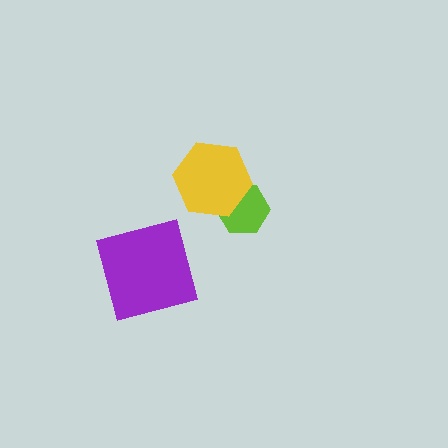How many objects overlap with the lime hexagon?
1 object overlaps with the lime hexagon.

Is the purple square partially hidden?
No, no other shape covers it.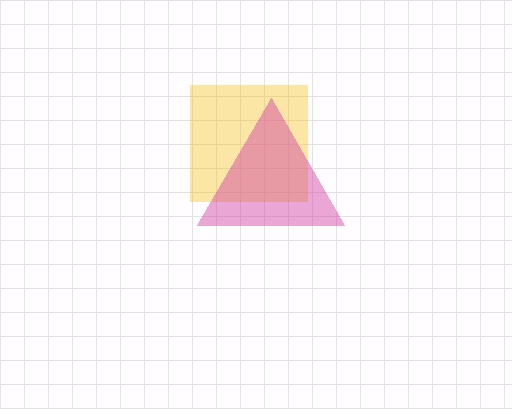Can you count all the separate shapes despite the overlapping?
Yes, there are 2 separate shapes.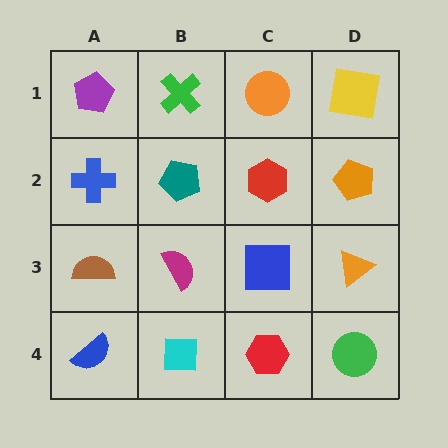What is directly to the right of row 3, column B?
A blue square.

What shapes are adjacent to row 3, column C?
A red hexagon (row 2, column C), a red hexagon (row 4, column C), a magenta semicircle (row 3, column B), an orange triangle (row 3, column D).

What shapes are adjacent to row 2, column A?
A purple pentagon (row 1, column A), a brown semicircle (row 3, column A), a teal pentagon (row 2, column B).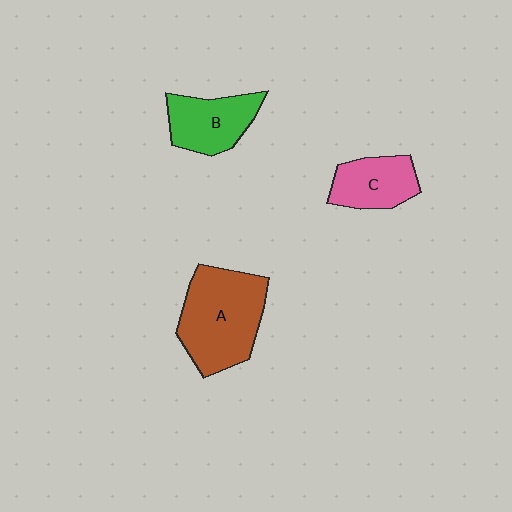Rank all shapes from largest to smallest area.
From largest to smallest: A (brown), B (green), C (pink).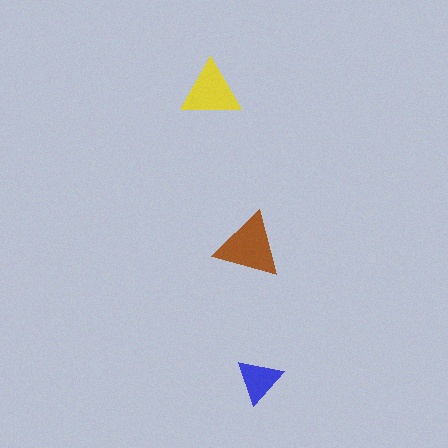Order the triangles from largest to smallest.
the brown one, the yellow one, the blue one.